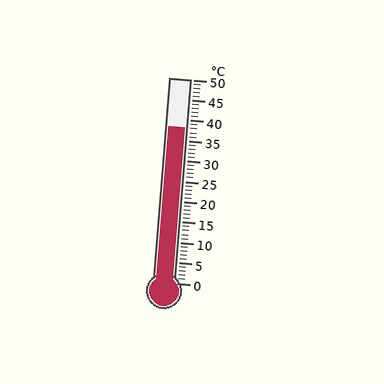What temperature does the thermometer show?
The thermometer shows approximately 38°C.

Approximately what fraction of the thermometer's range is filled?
The thermometer is filled to approximately 75% of its range.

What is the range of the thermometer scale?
The thermometer scale ranges from 0°C to 50°C.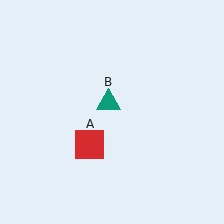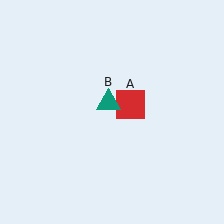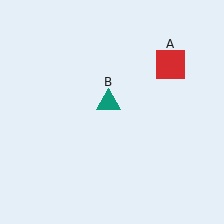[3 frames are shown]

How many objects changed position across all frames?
1 object changed position: red square (object A).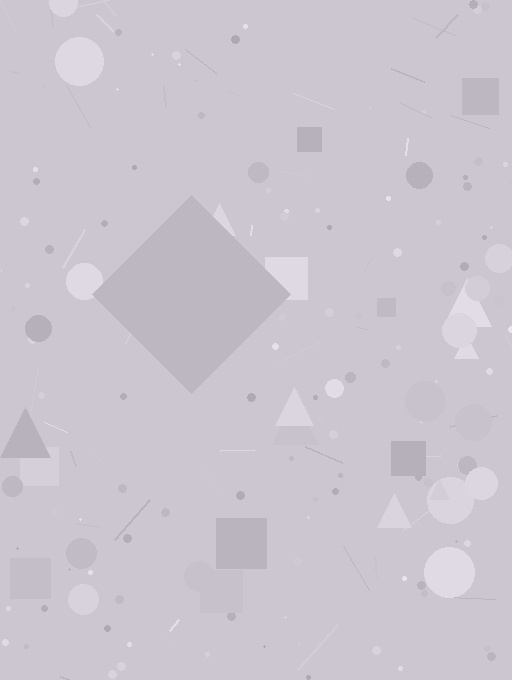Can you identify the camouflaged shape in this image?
The camouflaged shape is a diamond.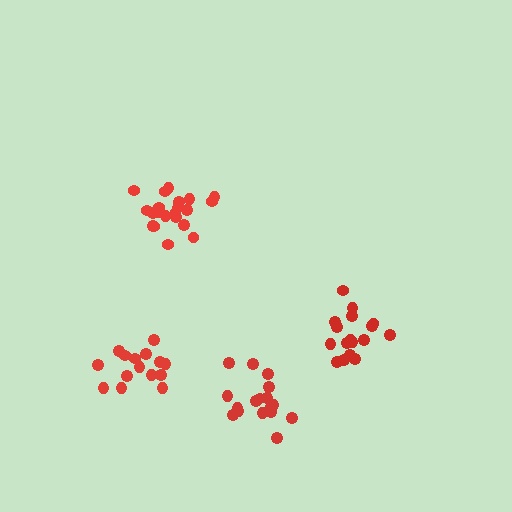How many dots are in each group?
Group 1: 17 dots, Group 2: 15 dots, Group 3: 17 dots, Group 4: 21 dots (70 total).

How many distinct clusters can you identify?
There are 4 distinct clusters.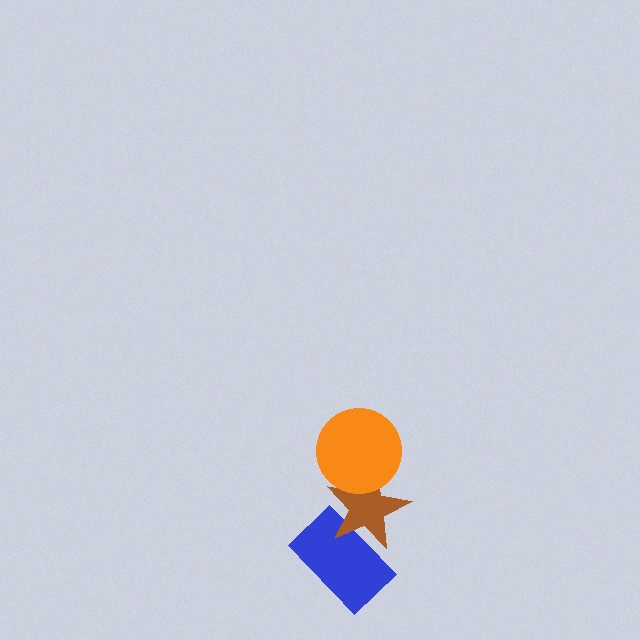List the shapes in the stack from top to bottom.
From top to bottom: the orange circle, the brown star, the blue rectangle.